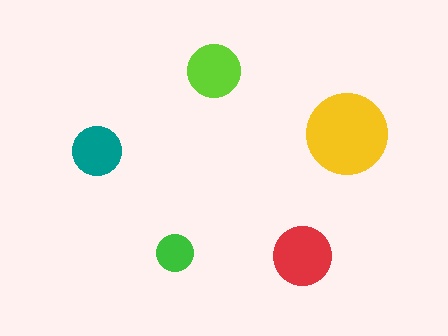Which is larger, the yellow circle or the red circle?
The yellow one.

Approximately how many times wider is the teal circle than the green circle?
About 1.5 times wider.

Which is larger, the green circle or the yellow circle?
The yellow one.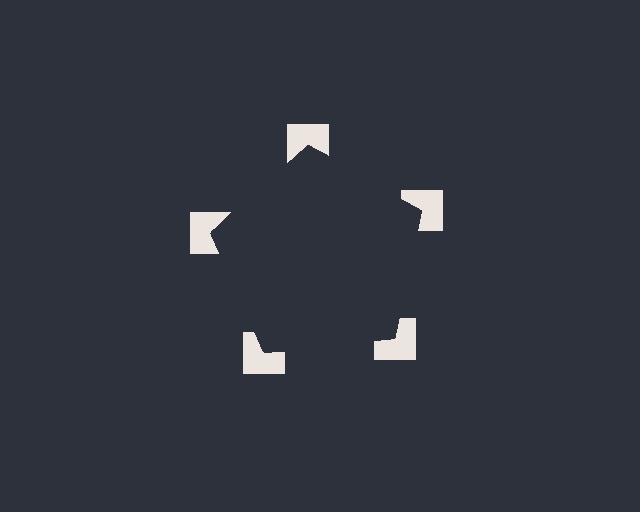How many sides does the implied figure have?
5 sides.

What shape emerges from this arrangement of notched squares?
An illusory pentagon — its edges are inferred from the aligned wedge cuts in the notched squares, not physically drawn.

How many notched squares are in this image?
There are 5 — one at each vertex of the illusory pentagon.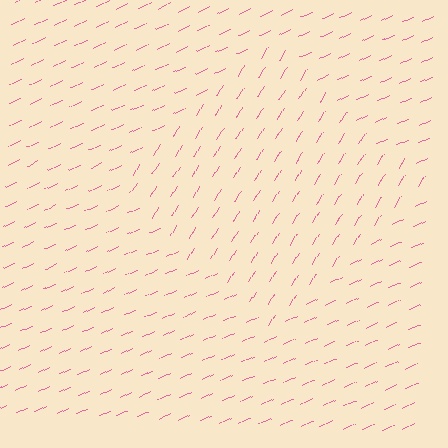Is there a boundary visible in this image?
Yes, there is a texture boundary formed by a change in line orientation.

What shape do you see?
I see a diamond.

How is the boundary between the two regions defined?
The boundary is defined purely by a change in line orientation (approximately 35 degrees difference). All lines are the same color and thickness.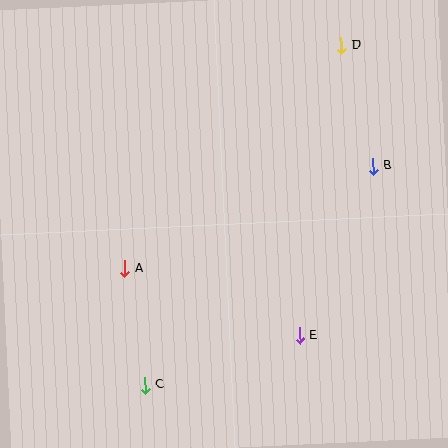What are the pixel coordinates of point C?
Point C is at (145, 385).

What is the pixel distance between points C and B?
The distance between C and B is 316 pixels.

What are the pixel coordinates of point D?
Point D is at (342, 45).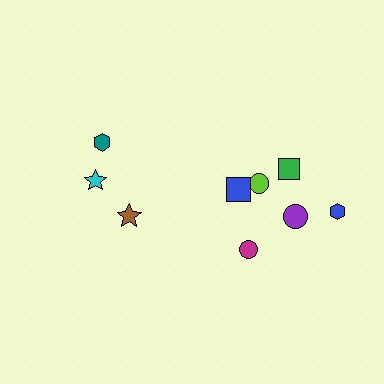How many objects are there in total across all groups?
There are 9 objects.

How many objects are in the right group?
There are 6 objects.